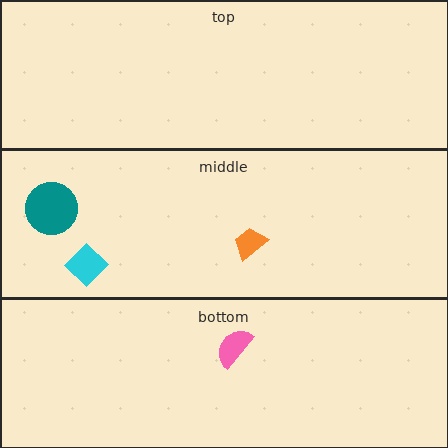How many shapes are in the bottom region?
1.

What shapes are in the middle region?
The cyan diamond, the orange trapezoid, the teal circle.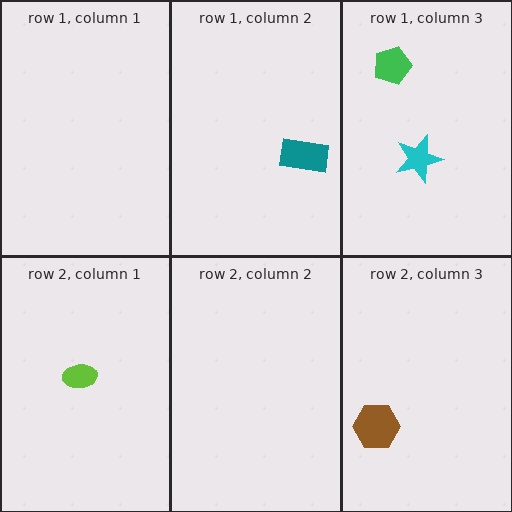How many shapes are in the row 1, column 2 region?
1.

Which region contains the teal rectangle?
The row 1, column 2 region.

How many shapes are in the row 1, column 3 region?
2.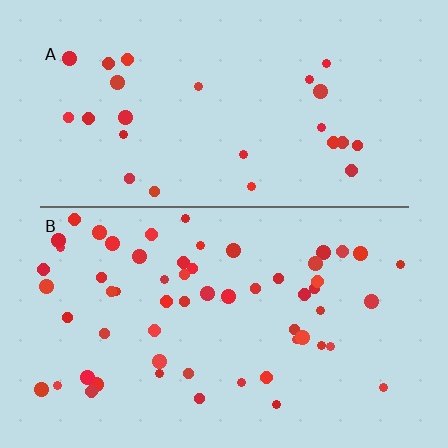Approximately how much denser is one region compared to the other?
Approximately 2.2× — region B over region A.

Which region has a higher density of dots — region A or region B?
B (the bottom).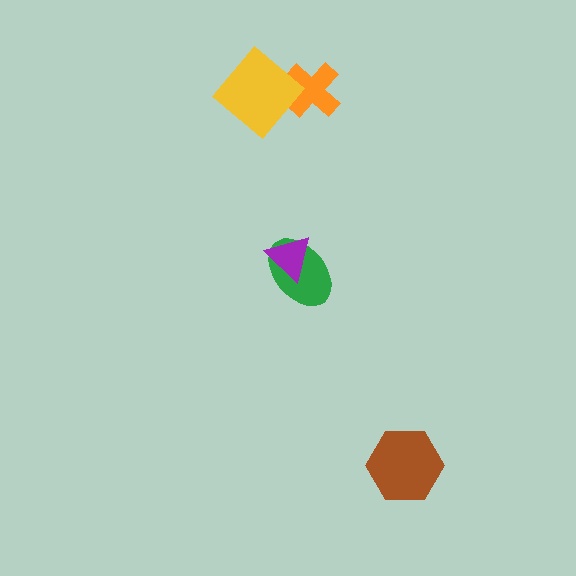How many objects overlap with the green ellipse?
1 object overlaps with the green ellipse.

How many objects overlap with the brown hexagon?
0 objects overlap with the brown hexagon.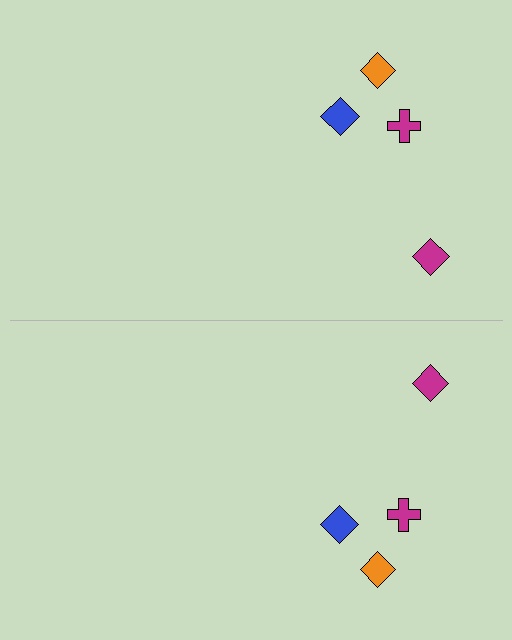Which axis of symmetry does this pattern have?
The pattern has a horizontal axis of symmetry running through the center of the image.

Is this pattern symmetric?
Yes, this pattern has bilateral (reflection) symmetry.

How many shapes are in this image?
There are 8 shapes in this image.